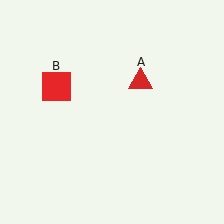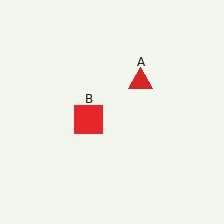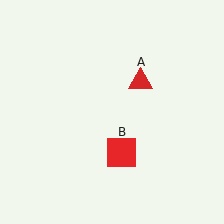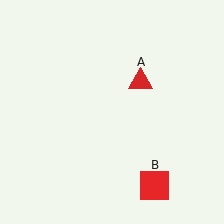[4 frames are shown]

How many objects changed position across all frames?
1 object changed position: red square (object B).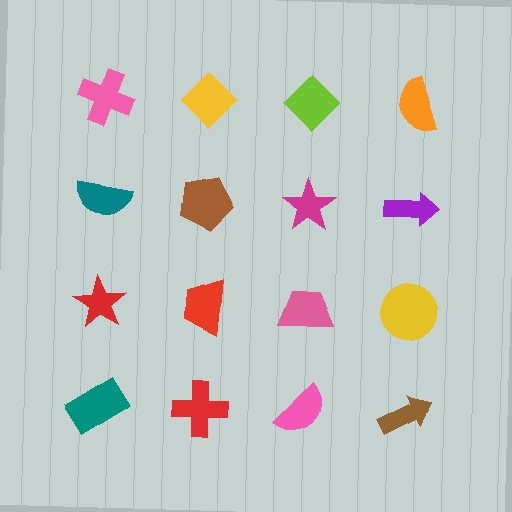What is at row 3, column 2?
A red trapezoid.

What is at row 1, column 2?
A yellow diamond.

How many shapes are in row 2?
4 shapes.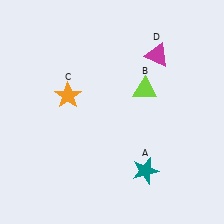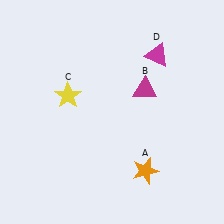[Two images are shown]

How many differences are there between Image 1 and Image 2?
There are 3 differences between the two images.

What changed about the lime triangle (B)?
In Image 1, B is lime. In Image 2, it changed to magenta.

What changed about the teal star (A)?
In Image 1, A is teal. In Image 2, it changed to orange.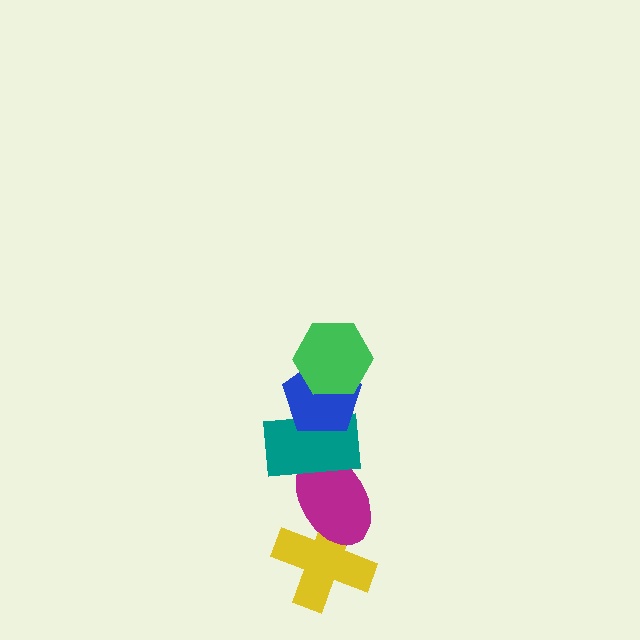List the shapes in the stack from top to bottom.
From top to bottom: the green hexagon, the blue pentagon, the teal rectangle, the magenta ellipse, the yellow cross.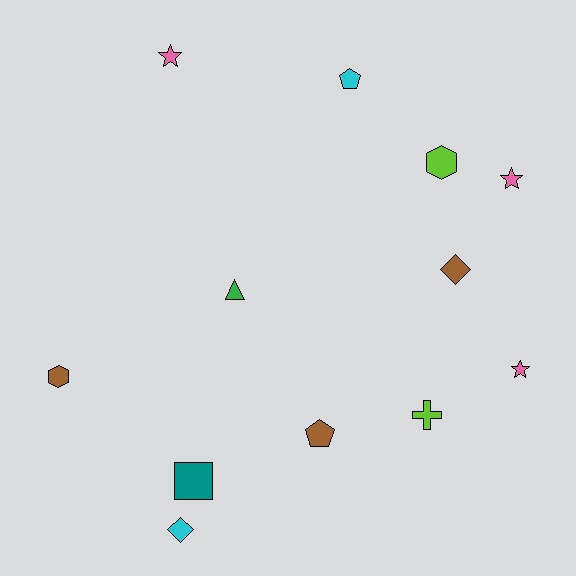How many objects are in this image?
There are 12 objects.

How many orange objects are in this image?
There are no orange objects.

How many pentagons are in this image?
There are 2 pentagons.